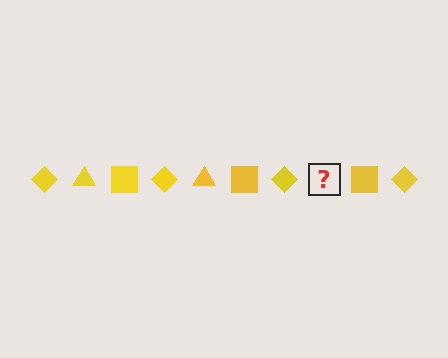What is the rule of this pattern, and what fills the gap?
The rule is that the pattern cycles through diamond, triangle, square shapes in yellow. The gap should be filled with a yellow triangle.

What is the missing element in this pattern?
The missing element is a yellow triangle.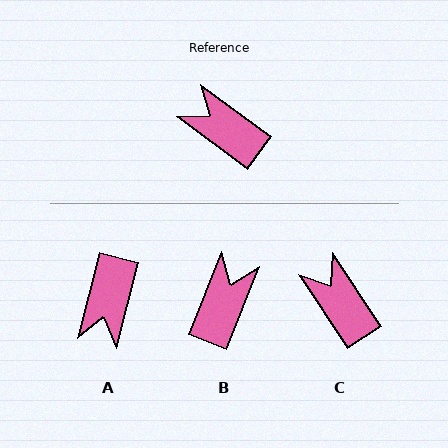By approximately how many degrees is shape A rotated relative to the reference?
Approximately 112 degrees counter-clockwise.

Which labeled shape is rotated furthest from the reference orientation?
A, about 112 degrees away.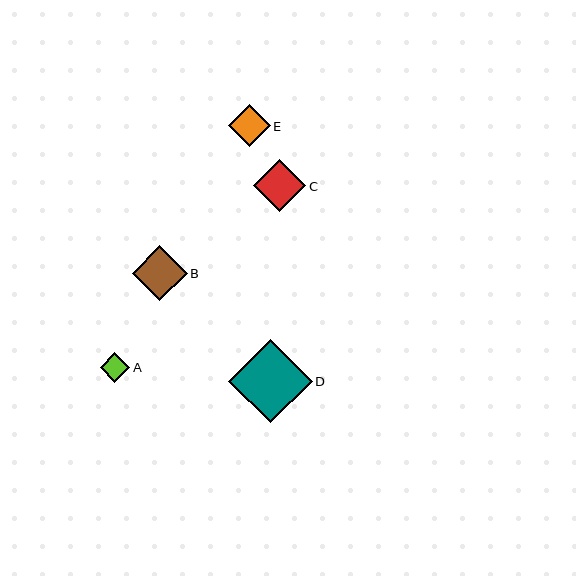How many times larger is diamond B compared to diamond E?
Diamond B is approximately 1.3 times the size of diamond E.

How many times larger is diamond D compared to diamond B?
Diamond D is approximately 1.5 times the size of diamond B.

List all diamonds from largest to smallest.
From largest to smallest: D, B, C, E, A.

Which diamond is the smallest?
Diamond A is the smallest with a size of approximately 29 pixels.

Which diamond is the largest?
Diamond D is the largest with a size of approximately 84 pixels.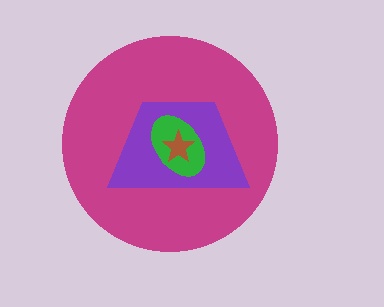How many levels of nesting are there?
4.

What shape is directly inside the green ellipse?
The brown star.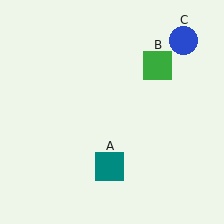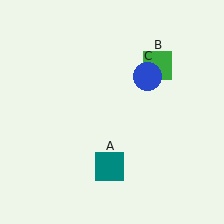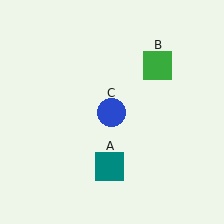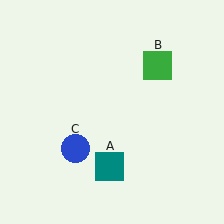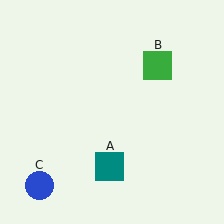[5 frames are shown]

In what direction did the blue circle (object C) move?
The blue circle (object C) moved down and to the left.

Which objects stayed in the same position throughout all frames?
Teal square (object A) and green square (object B) remained stationary.